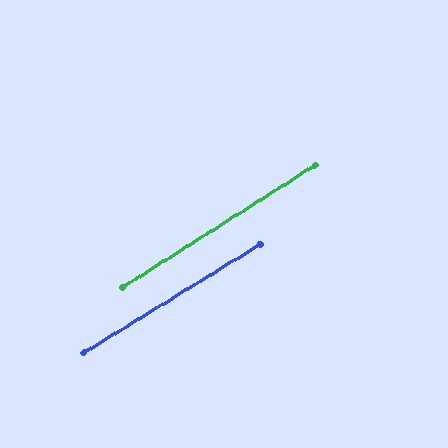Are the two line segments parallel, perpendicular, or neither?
Parallel — their directions differ by only 0.9°.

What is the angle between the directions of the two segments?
Approximately 1 degree.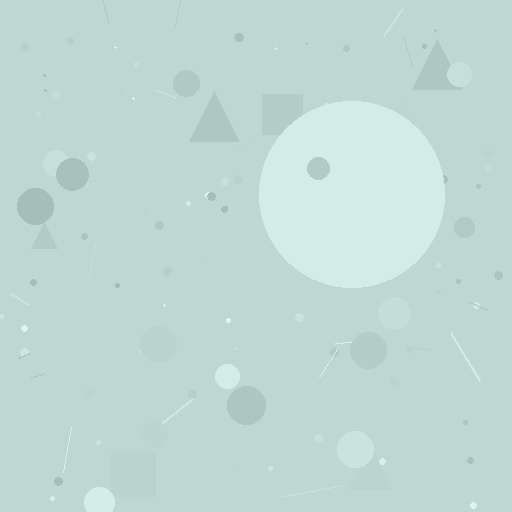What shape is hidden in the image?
A circle is hidden in the image.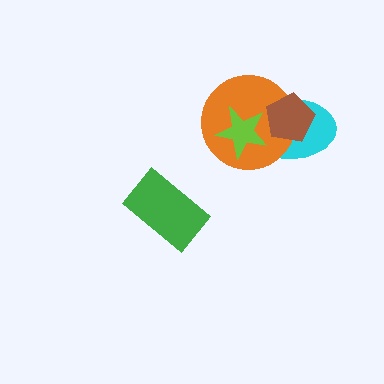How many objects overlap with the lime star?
2 objects overlap with the lime star.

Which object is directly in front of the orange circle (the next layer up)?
The brown pentagon is directly in front of the orange circle.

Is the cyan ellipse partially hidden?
Yes, it is partially covered by another shape.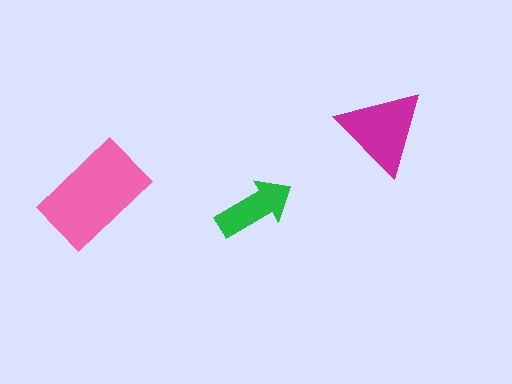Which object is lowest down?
The green arrow is bottommost.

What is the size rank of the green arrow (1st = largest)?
3rd.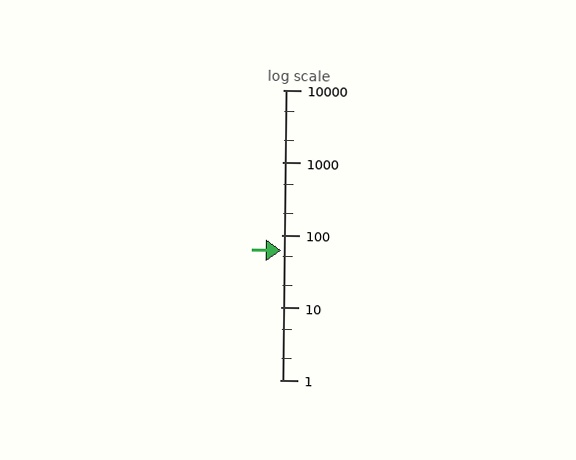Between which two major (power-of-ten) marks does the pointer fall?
The pointer is between 10 and 100.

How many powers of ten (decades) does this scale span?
The scale spans 4 decades, from 1 to 10000.